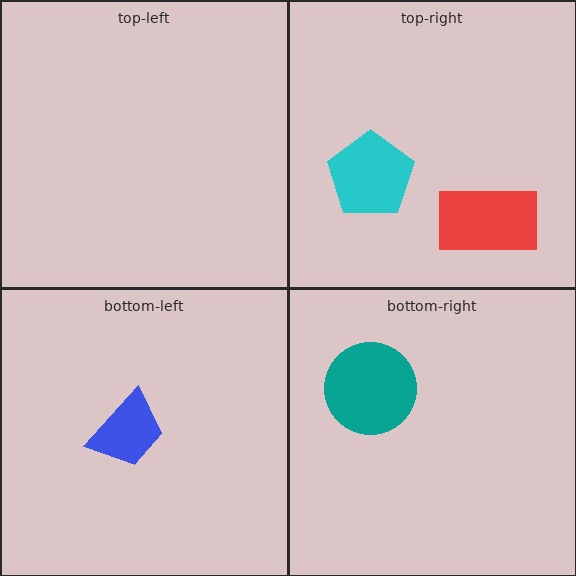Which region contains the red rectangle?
The top-right region.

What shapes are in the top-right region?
The red rectangle, the cyan pentagon.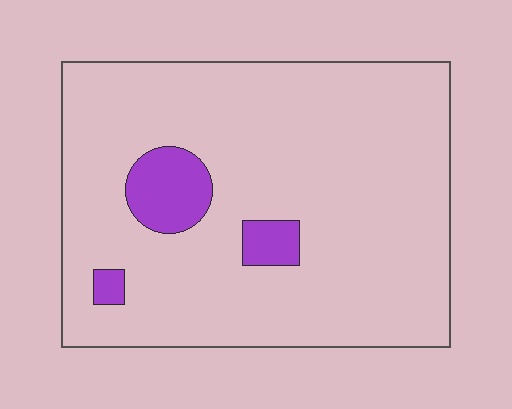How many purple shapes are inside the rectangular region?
3.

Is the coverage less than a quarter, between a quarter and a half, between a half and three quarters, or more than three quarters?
Less than a quarter.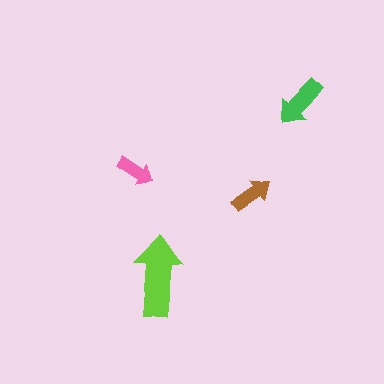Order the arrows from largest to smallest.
the lime one, the green one, the brown one, the pink one.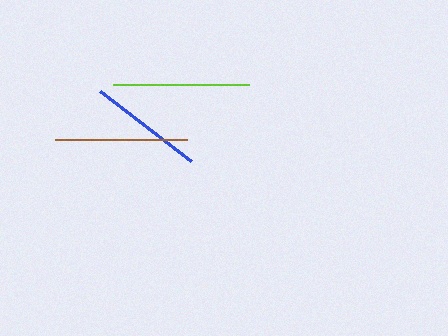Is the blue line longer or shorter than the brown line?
The brown line is longer than the blue line.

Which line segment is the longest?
The lime line is the longest at approximately 137 pixels.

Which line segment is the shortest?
The blue line is the shortest at approximately 115 pixels.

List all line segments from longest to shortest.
From longest to shortest: lime, brown, blue.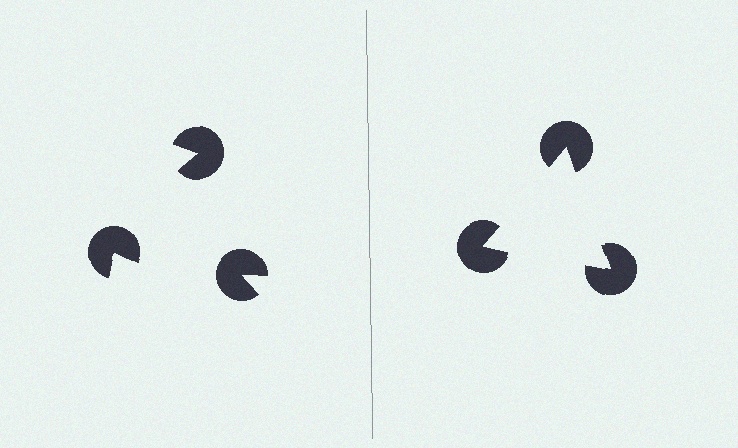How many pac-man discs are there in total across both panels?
6 — 3 on each side.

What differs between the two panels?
The pac-man discs are positioned identically on both sides; only the wedge orientations differ. On the right they align to a triangle; on the left they are misaligned.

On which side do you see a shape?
An illusory triangle appears on the right side. On the left side the wedge cuts are rotated, so no coherent shape forms.